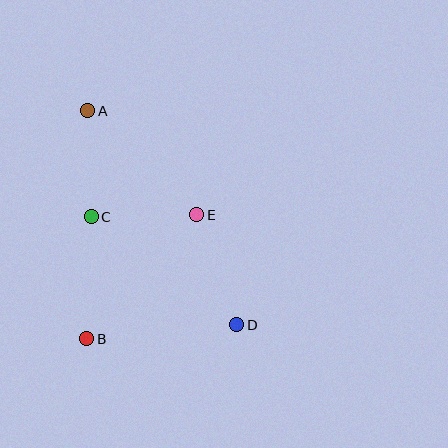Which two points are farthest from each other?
Points A and D are farthest from each other.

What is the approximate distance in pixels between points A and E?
The distance between A and E is approximately 151 pixels.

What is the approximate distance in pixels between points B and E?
The distance between B and E is approximately 166 pixels.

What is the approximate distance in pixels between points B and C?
The distance between B and C is approximately 122 pixels.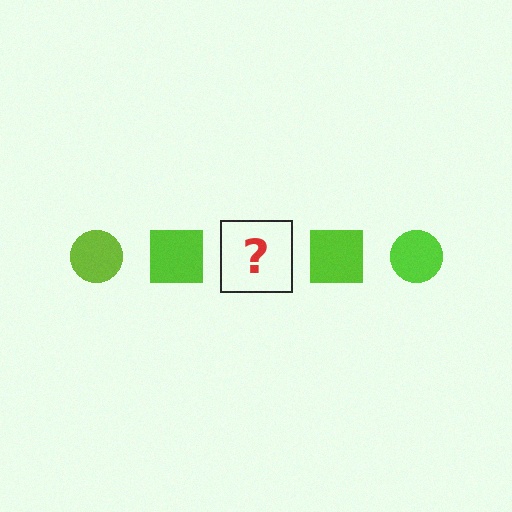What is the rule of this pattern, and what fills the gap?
The rule is that the pattern cycles through circle, square shapes in lime. The gap should be filled with a lime circle.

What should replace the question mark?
The question mark should be replaced with a lime circle.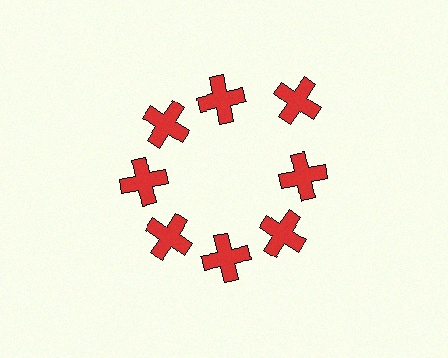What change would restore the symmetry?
The symmetry would be restored by moving it inward, back onto the ring so that all 8 crosses sit at equal angles and equal distance from the center.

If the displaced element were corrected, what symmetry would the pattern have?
It would have 8-fold rotational symmetry — the pattern would map onto itself every 45 degrees.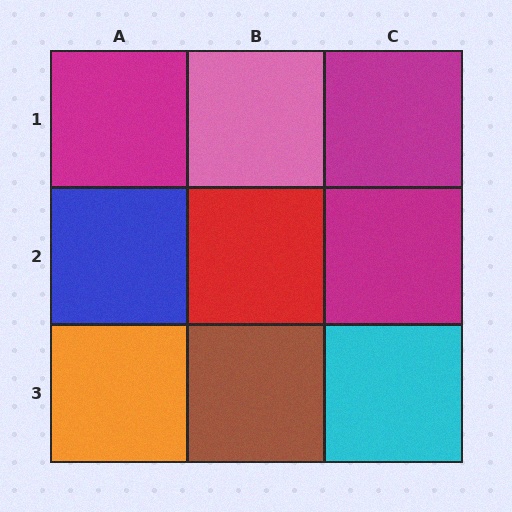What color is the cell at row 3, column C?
Cyan.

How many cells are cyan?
1 cell is cyan.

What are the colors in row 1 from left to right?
Magenta, pink, magenta.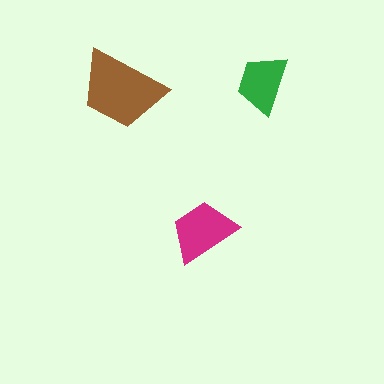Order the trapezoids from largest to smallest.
the brown one, the magenta one, the green one.